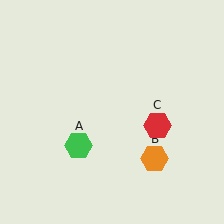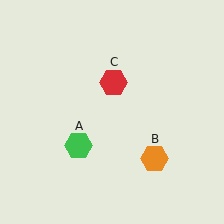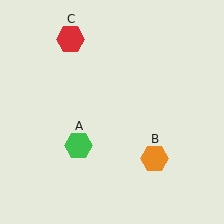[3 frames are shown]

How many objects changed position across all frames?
1 object changed position: red hexagon (object C).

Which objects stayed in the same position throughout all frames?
Green hexagon (object A) and orange hexagon (object B) remained stationary.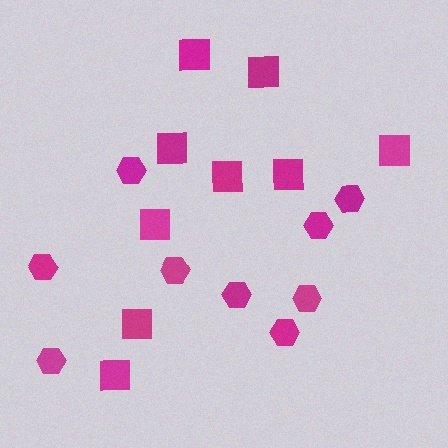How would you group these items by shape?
There are 2 groups: one group of squares (9) and one group of hexagons (9).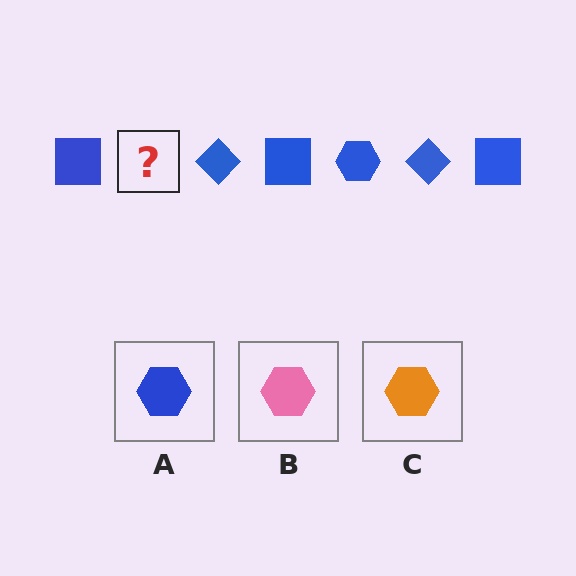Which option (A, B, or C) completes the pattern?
A.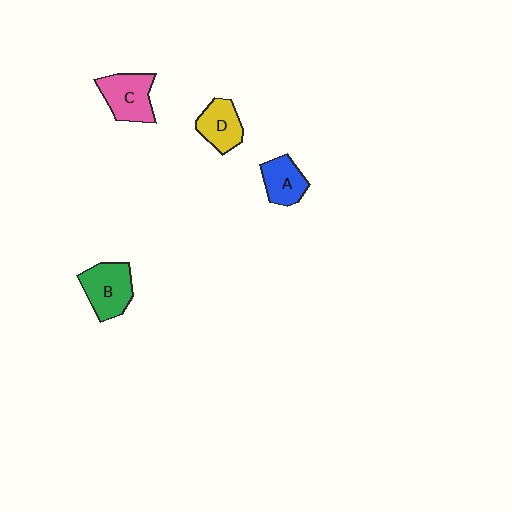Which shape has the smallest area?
Shape A (blue).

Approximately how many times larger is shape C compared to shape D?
Approximately 1.2 times.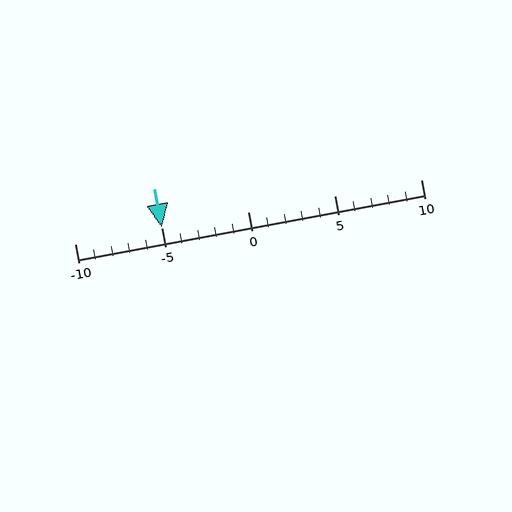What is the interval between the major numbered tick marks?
The major tick marks are spaced 5 units apart.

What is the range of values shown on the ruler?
The ruler shows values from -10 to 10.